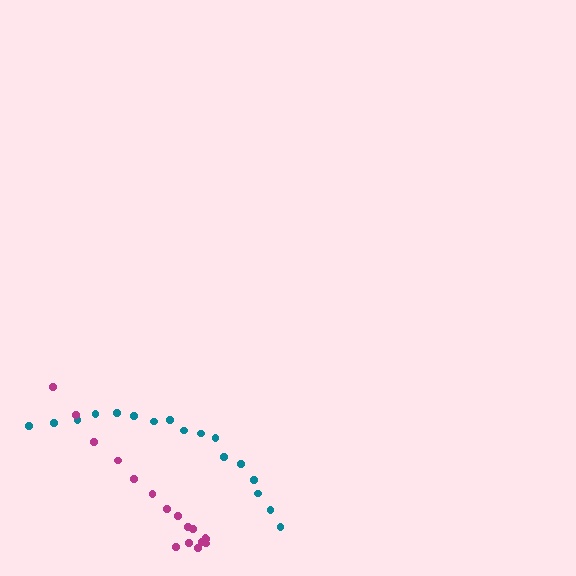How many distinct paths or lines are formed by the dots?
There are 2 distinct paths.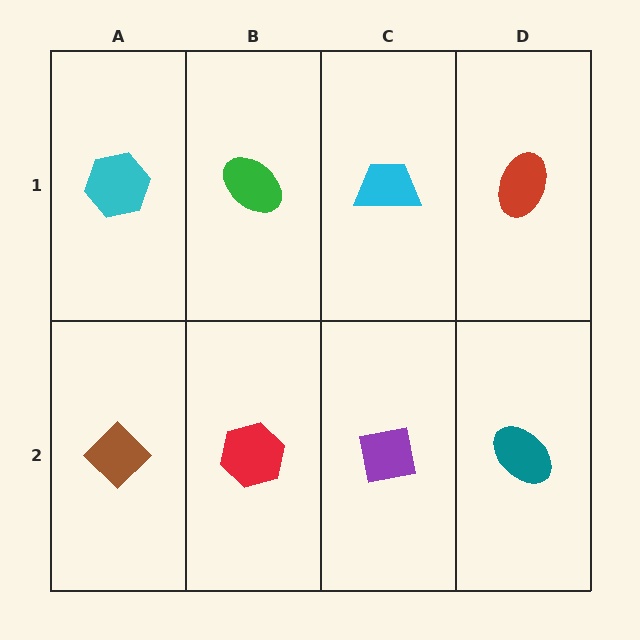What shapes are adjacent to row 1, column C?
A purple square (row 2, column C), a green ellipse (row 1, column B), a red ellipse (row 1, column D).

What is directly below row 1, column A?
A brown diamond.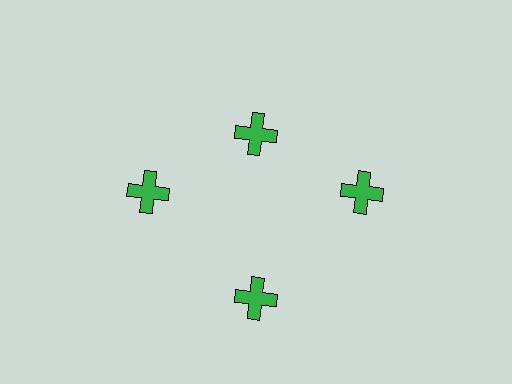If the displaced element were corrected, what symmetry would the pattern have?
It would have 4-fold rotational symmetry — the pattern would map onto itself every 90 degrees.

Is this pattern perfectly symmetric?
No. The 4 green crosses are arranged in a ring, but one element near the 12 o'clock position is pulled inward toward the center, breaking the 4-fold rotational symmetry.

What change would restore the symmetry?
The symmetry would be restored by moving it outward, back onto the ring so that all 4 crosses sit at equal angles and equal distance from the center.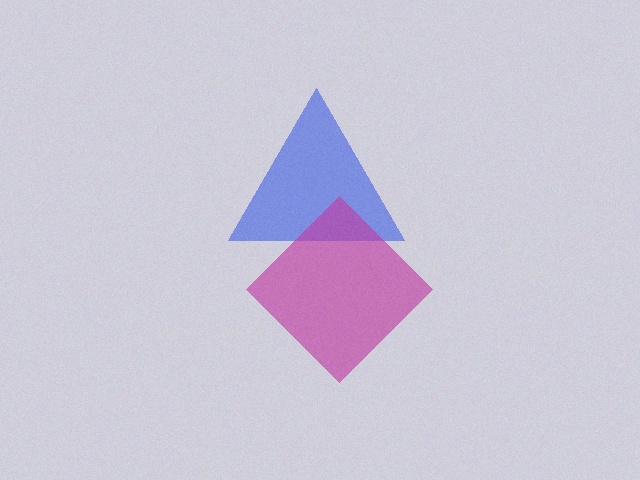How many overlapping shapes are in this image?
There are 2 overlapping shapes in the image.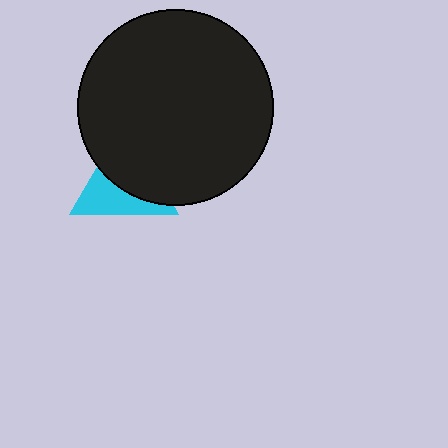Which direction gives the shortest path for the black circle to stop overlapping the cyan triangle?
Moving up gives the shortest separation.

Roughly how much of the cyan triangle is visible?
A small part of it is visible (roughly 45%).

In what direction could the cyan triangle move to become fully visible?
The cyan triangle could move down. That would shift it out from behind the black circle entirely.